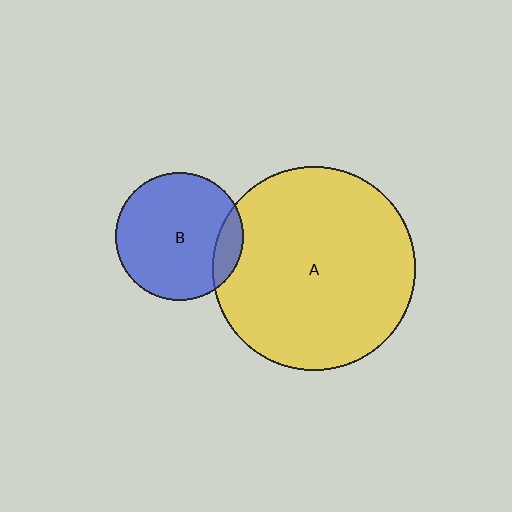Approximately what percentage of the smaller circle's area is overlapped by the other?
Approximately 15%.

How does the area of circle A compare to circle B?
Approximately 2.5 times.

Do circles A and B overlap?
Yes.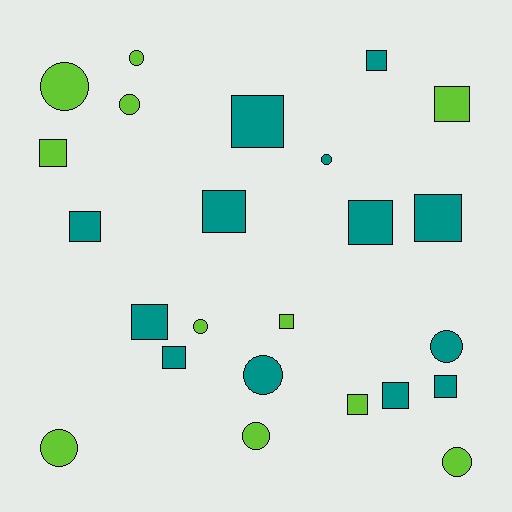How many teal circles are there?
There are 3 teal circles.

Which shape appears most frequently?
Square, with 14 objects.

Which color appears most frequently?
Teal, with 13 objects.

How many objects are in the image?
There are 24 objects.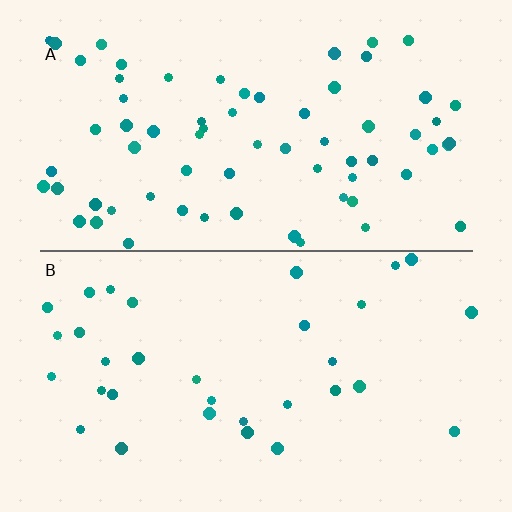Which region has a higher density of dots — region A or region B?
A (the top).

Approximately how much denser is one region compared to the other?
Approximately 2.1× — region A over region B.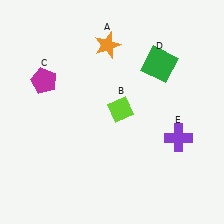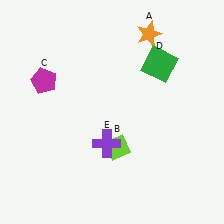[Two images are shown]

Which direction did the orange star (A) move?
The orange star (A) moved right.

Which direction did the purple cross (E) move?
The purple cross (E) moved left.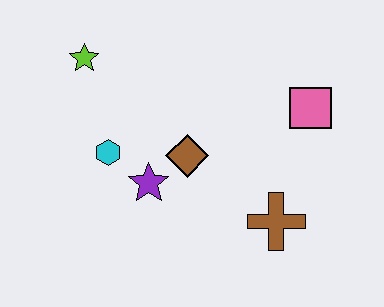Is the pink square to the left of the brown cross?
No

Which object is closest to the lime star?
The cyan hexagon is closest to the lime star.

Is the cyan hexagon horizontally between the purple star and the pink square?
No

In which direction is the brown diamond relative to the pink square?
The brown diamond is to the left of the pink square.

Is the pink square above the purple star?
Yes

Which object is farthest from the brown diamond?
The lime star is farthest from the brown diamond.